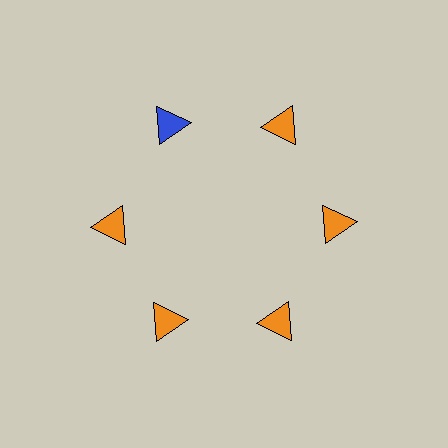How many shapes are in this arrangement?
There are 6 shapes arranged in a ring pattern.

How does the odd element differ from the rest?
It has a different color: blue instead of orange.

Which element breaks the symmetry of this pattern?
The blue triangle at roughly the 11 o'clock position breaks the symmetry. All other shapes are orange triangles.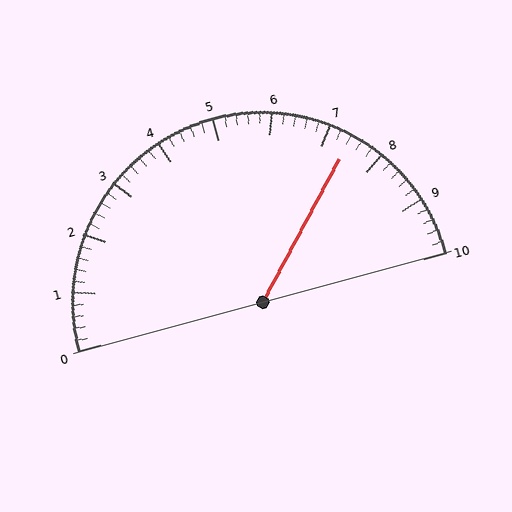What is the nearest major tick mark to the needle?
The nearest major tick mark is 7.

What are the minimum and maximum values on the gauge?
The gauge ranges from 0 to 10.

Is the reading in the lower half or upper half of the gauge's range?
The reading is in the upper half of the range (0 to 10).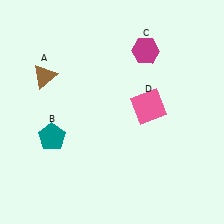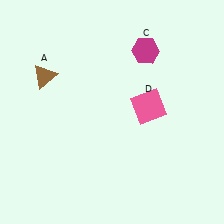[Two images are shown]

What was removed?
The teal pentagon (B) was removed in Image 2.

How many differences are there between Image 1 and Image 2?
There is 1 difference between the two images.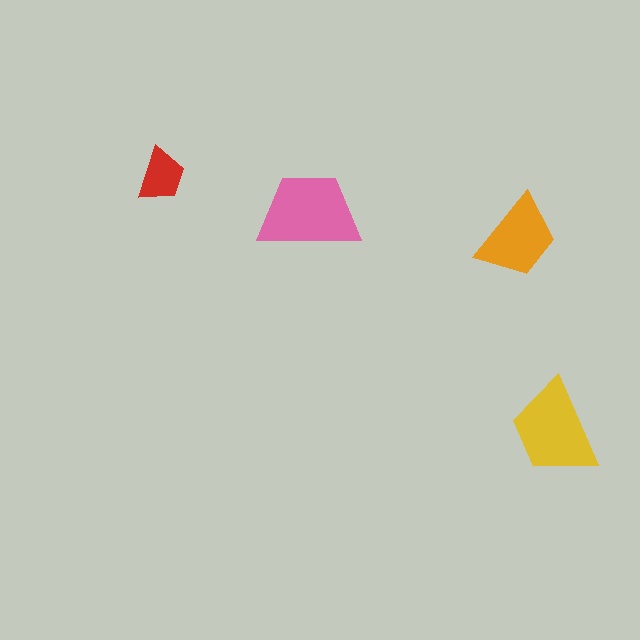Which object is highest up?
The red trapezoid is topmost.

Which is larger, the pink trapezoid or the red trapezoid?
The pink one.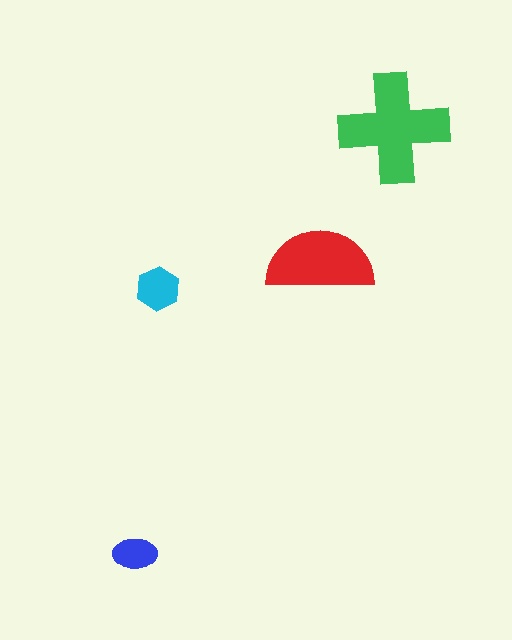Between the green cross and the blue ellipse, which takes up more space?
The green cross.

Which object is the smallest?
The blue ellipse.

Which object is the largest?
The green cross.